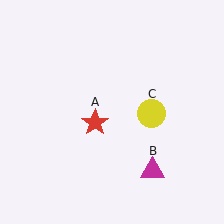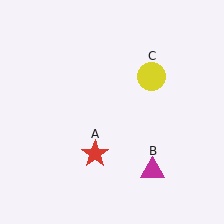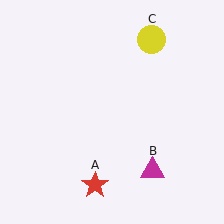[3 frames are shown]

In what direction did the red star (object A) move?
The red star (object A) moved down.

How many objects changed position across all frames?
2 objects changed position: red star (object A), yellow circle (object C).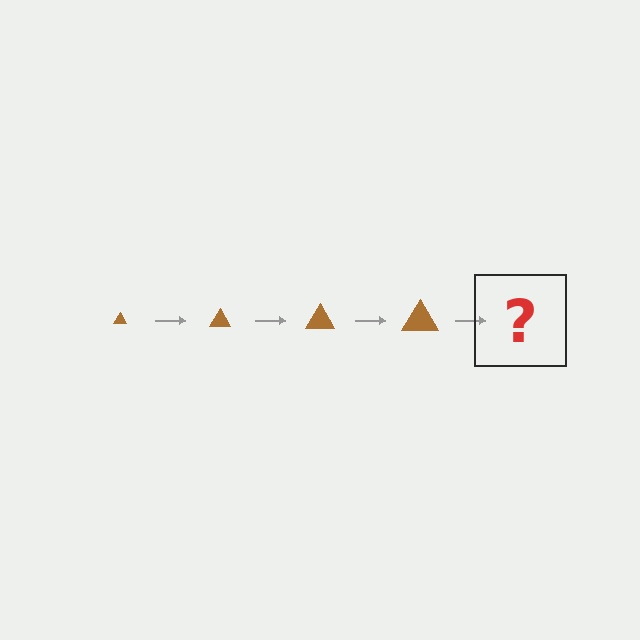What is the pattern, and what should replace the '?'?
The pattern is that the triangle gets progressively larger each step. The '?' should be a brown triangle, larger than the previous one.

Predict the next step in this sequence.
The next step is a brown triangle, larger than the previous one.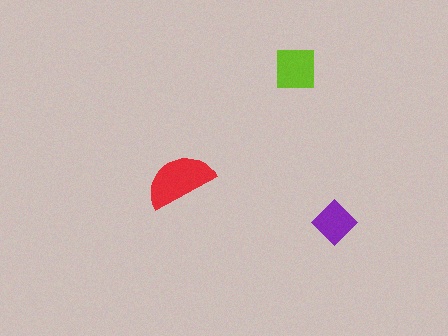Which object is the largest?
The red semicircle.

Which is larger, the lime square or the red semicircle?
The red semicircle.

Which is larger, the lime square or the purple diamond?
The lime square.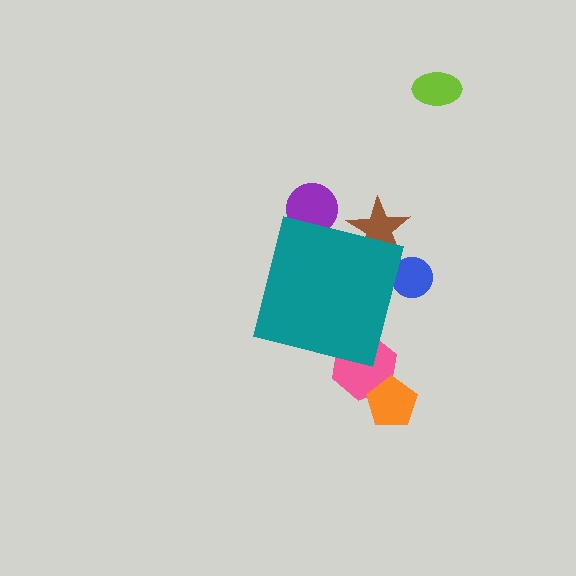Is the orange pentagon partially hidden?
No, the orange pentagon is fully visible.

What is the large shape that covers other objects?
A teal square.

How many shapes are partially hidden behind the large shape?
4 shapes are partially hidden.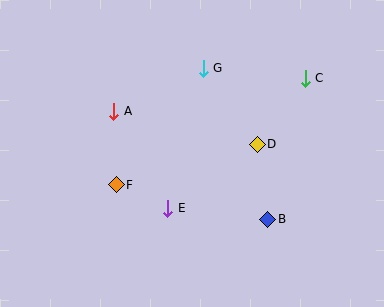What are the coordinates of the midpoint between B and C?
The midpoint between B and C is at (287, 149).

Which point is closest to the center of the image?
Point E at (168, 208) is closest to the center.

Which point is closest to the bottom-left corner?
Point F is closest to the bottom-left corner.